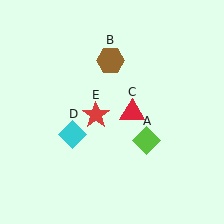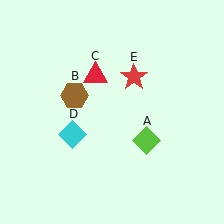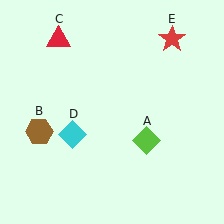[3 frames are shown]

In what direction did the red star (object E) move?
The red star (object E) moved up and to the right.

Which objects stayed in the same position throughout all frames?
Lime diamond (object A) and cyan diamond (object D) remained stationary.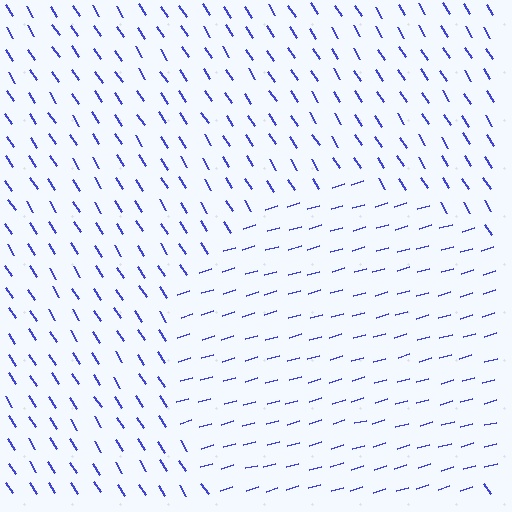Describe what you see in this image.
The image is filled with small blue line segments. A circle region in the image has lines oriented differently from the surrounding lines, creating a visible texture boundary.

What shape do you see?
I see a circle.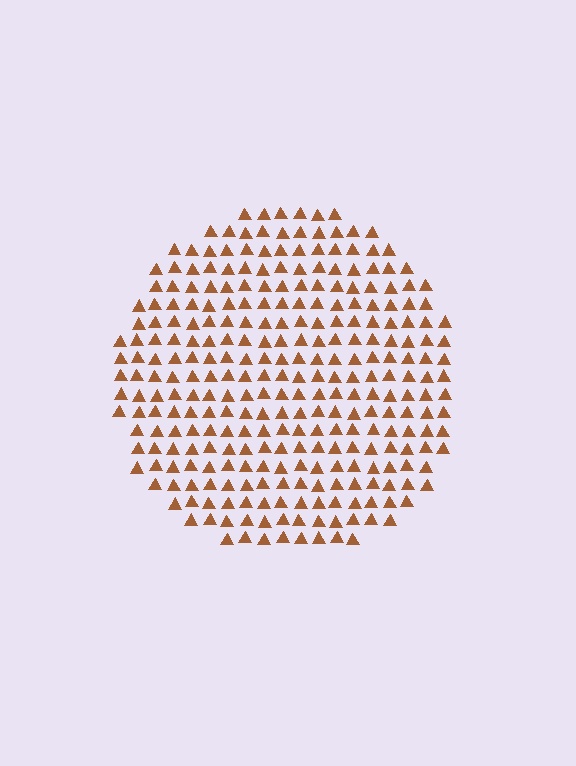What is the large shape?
The large shape is a circle.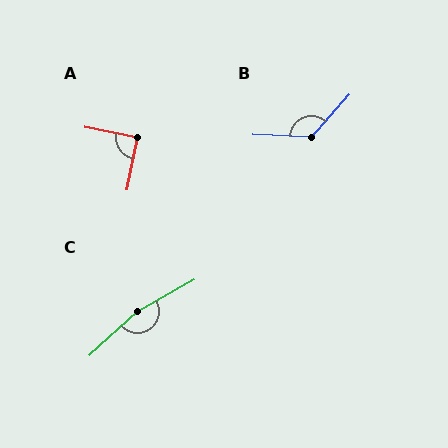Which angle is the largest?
C, at approximately 167 degrees.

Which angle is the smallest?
A, at approximately 90 degrees.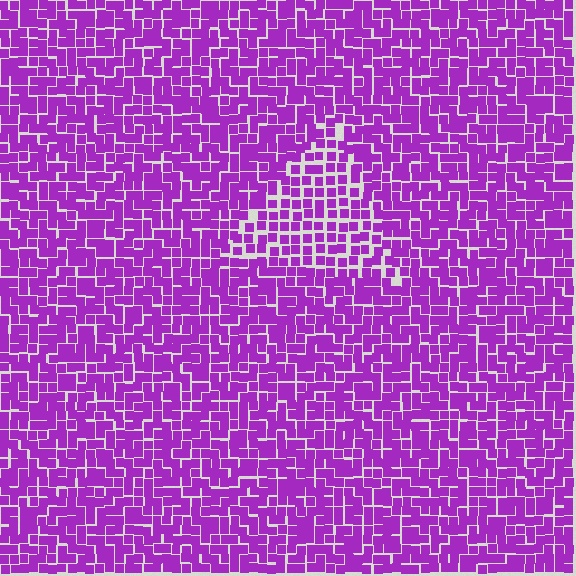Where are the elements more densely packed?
The elements are more densely packed outside the triangle boundary.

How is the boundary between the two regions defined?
The boundary is defined by a change in element density (approximately 1.5x ratio). All elements are the same color, size, and shape.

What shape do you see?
I see a triangle.